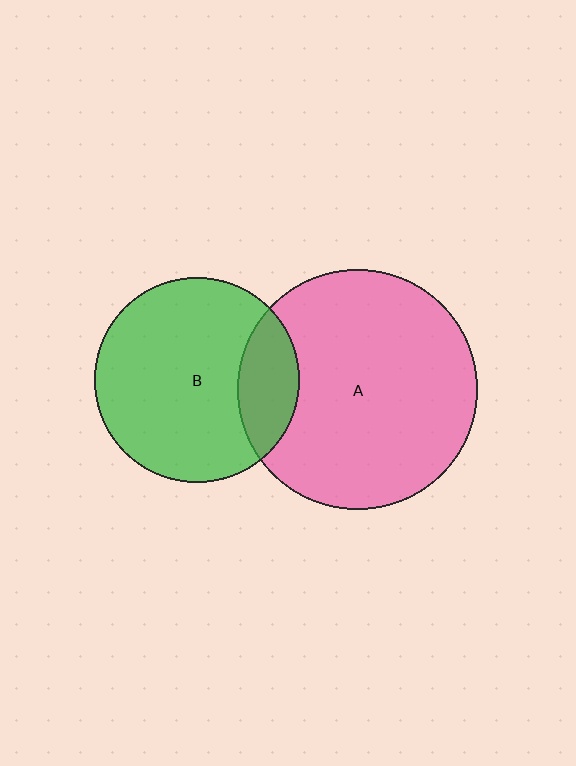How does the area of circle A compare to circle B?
Approximately 1.4 times.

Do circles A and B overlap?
Yes.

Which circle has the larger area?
Circle A (pink).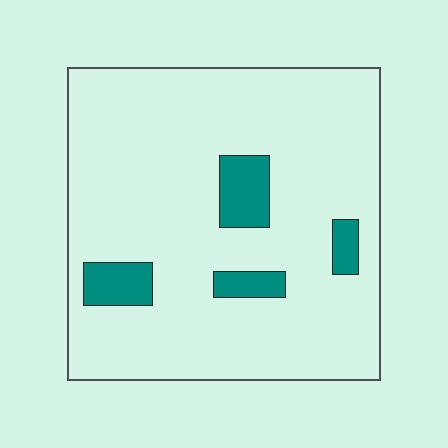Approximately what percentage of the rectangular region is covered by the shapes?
Approximately 10%.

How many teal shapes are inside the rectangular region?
4.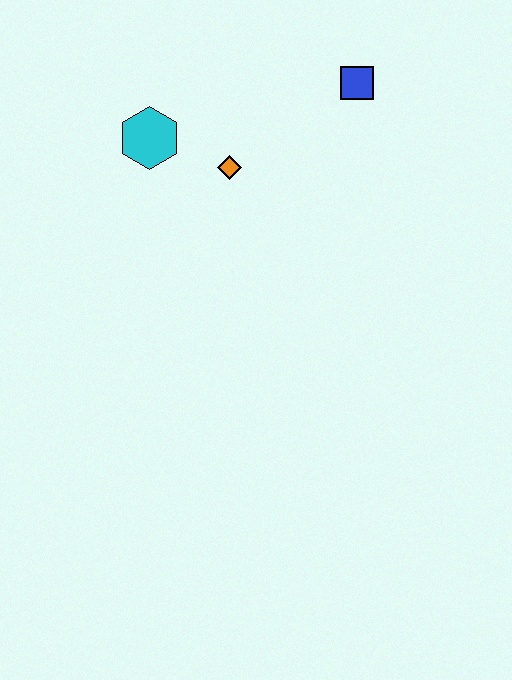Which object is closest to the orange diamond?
The cyan hexagon is closest to the orange diamond.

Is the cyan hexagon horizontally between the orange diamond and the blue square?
No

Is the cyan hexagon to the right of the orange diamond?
No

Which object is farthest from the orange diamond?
The blue square is farthest from the orange diamond.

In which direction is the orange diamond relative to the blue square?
The orange diamond is to the left of the blue square.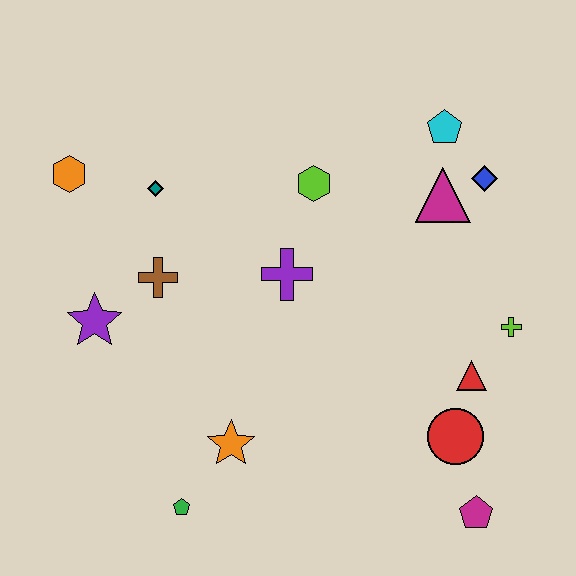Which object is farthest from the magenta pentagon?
The orange hexagon is farthest from the magenta pentagon.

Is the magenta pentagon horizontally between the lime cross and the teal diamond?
Yes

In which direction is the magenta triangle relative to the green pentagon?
The magenta triangle is above the green pentagon.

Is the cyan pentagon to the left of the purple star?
No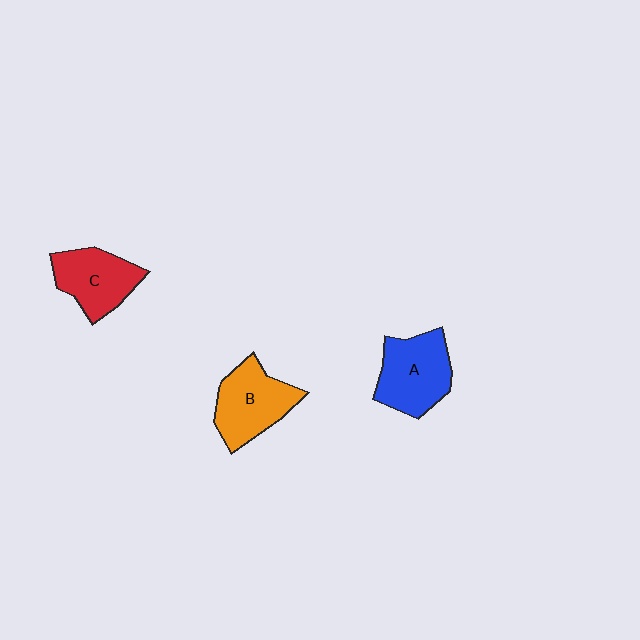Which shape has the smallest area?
Shape C (red).